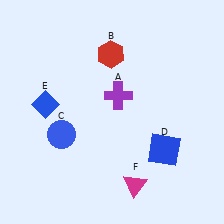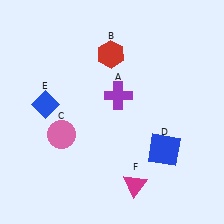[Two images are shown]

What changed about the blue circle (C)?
In Image 1, C is blue. In Image 2, it changed to pink.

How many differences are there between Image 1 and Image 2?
There is 1 difference between the two images.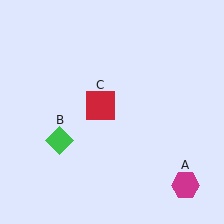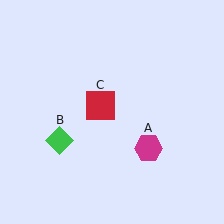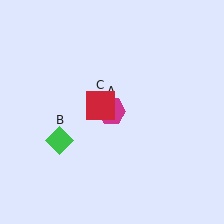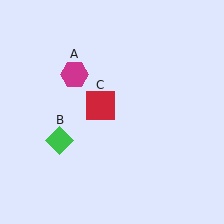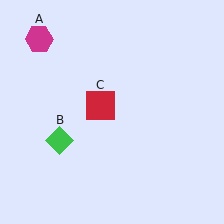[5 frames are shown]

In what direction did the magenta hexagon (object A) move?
The magenta hexagon (object A) moved up and to the left.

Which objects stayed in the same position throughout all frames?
Green diamond (object B) and red square (object C) remained stationary.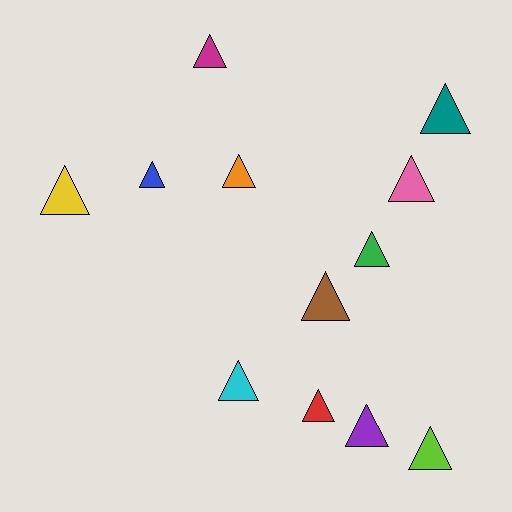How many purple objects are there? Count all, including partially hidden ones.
There is 1 purple object.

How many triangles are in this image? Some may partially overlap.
There are 12 triangles.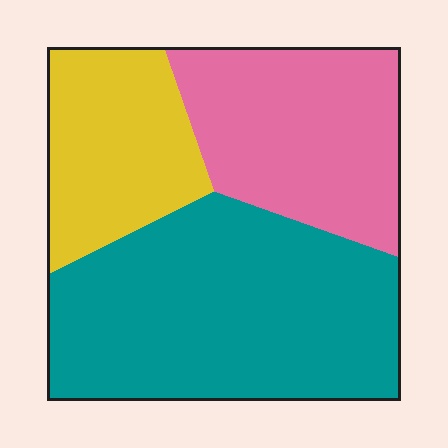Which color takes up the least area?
Yellow, at roughly 20%.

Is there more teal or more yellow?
Teal.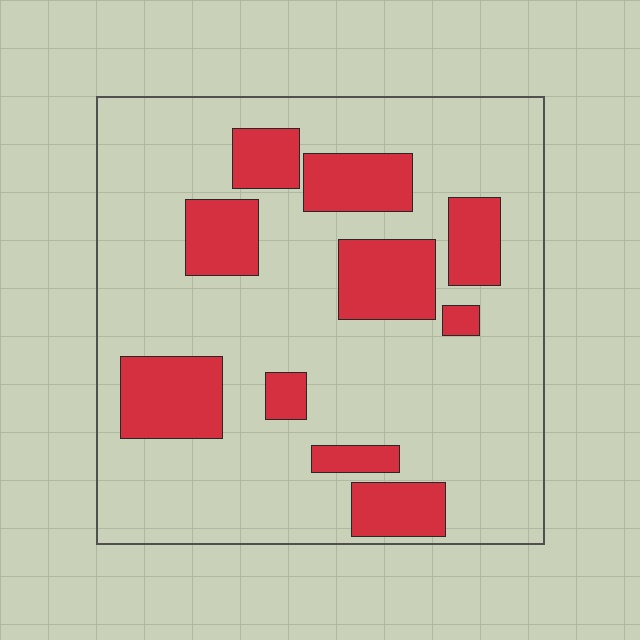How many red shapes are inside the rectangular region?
10.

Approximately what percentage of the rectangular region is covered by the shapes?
Approximately 25%.